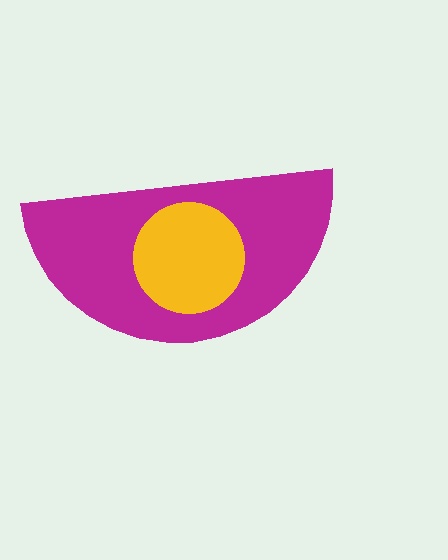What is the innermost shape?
The yellow circle.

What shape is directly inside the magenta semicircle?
The yellow circle.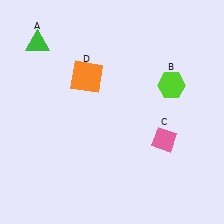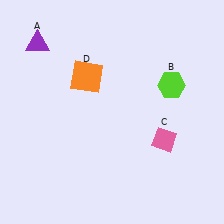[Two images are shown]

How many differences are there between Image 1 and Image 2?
There is 1 difference between the two images.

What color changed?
The triangle (A) changed from green in Image 1 to purple in Image 2.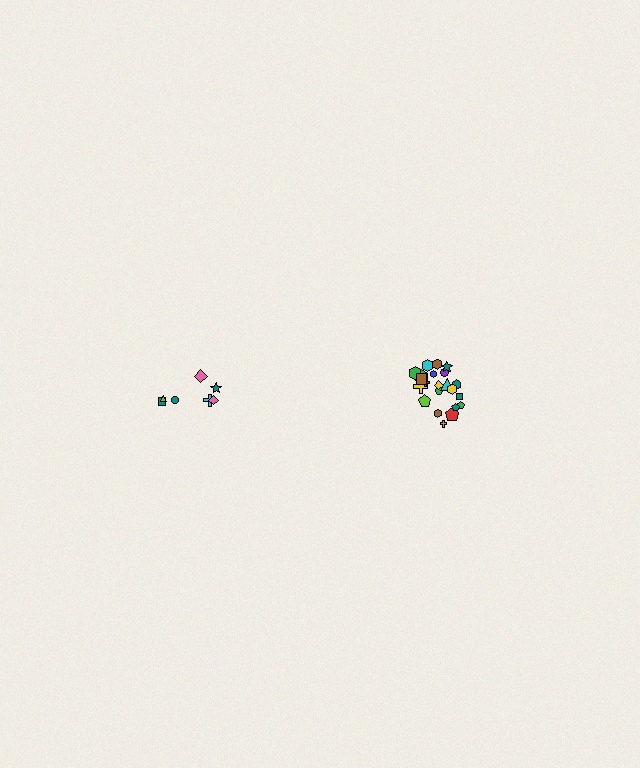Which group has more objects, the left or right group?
The right group.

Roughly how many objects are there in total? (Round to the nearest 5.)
Roughly 30 objects in total.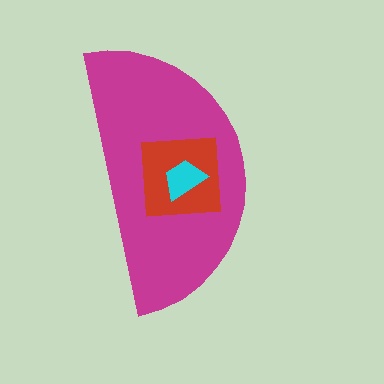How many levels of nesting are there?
3.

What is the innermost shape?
The cyan trapezoid.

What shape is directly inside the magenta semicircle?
The red square.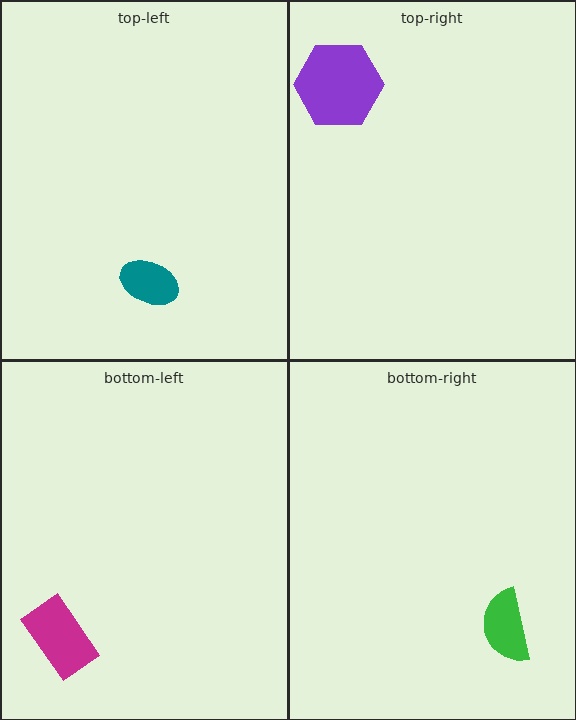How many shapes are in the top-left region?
1.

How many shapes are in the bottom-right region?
1.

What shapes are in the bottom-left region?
The magenta rectangle.